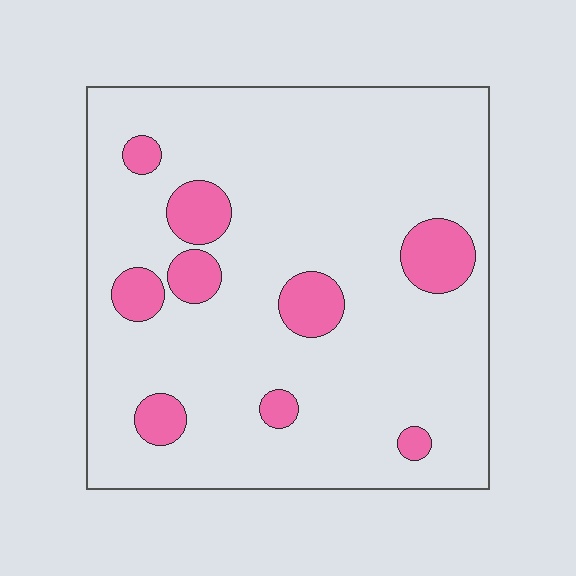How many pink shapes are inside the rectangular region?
9.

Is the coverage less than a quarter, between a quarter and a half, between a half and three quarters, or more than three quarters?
Less than a quarter.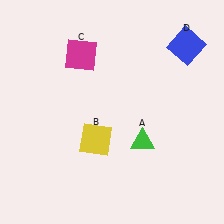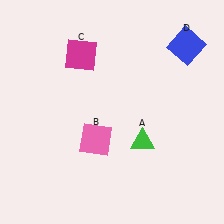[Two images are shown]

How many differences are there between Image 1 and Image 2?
There is 1 difference between the two images.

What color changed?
The square (B) changed from yellow in Image 1 to pink in Image 2.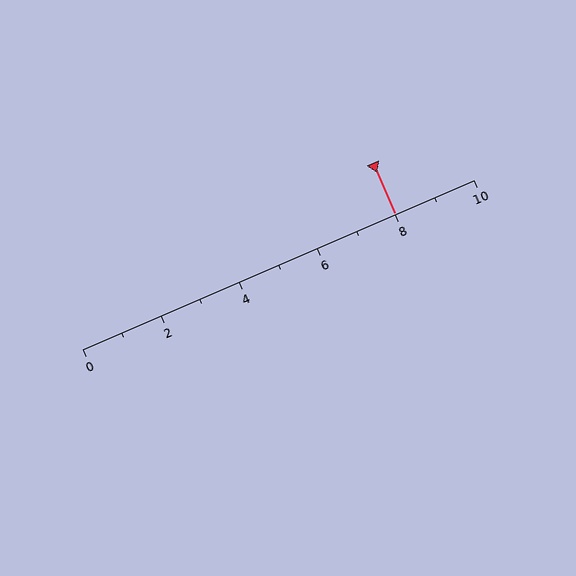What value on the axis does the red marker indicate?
The marker indicates approximately 8.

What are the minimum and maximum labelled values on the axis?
The axis runs from 0 to 10.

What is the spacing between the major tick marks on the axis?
The major ticks are spaced 2 apart.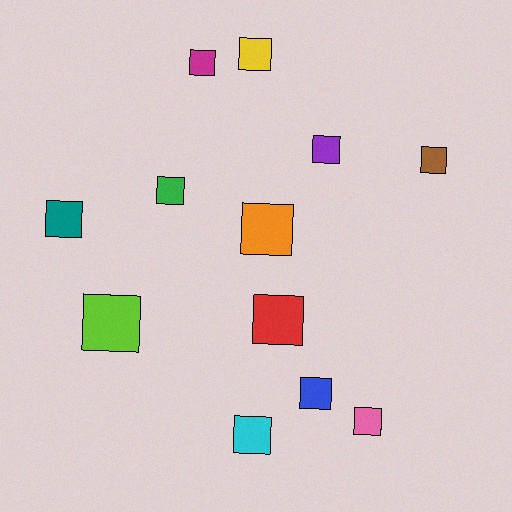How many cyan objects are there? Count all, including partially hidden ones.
There is 1 cyan object.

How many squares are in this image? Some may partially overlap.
There are 12 squares.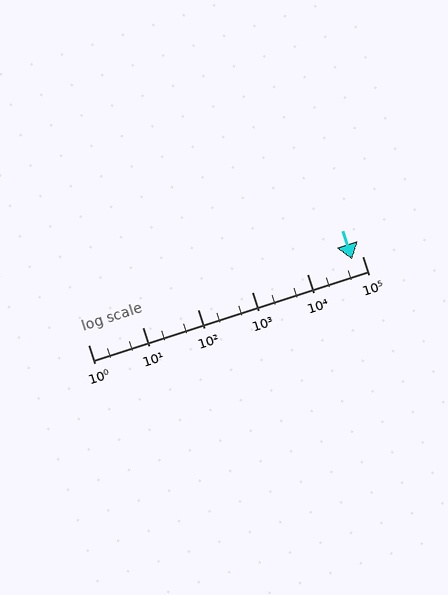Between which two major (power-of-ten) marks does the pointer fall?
The pointer is between 10000 and 100000.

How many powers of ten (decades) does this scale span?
The scale spans 5 decades, from 1 to 100000.